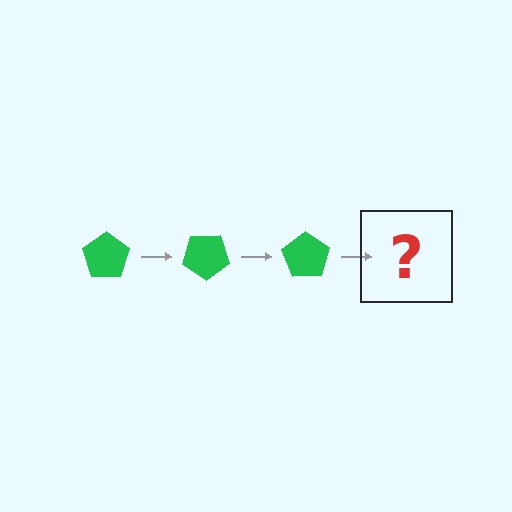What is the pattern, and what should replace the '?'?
The pattern is that the pentagon rotates 35 degrees each step. The '?' should be a green pentagon rotated 105 degrees.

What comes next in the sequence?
The next element should be a green pentagon rotated 105 degrees.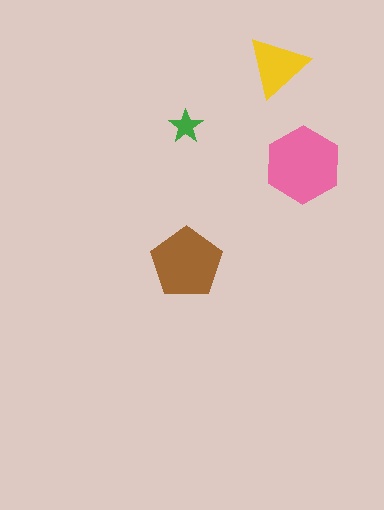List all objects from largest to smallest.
The pink hexagon, the brown pentagon, the yellow triangle, the green star.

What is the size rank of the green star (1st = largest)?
4th.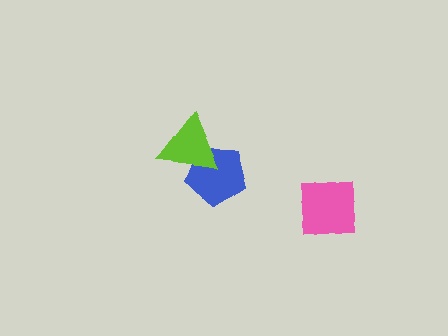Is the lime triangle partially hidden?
No, no other shape covers it.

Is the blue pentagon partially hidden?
Yes, it is partially covered by another shape.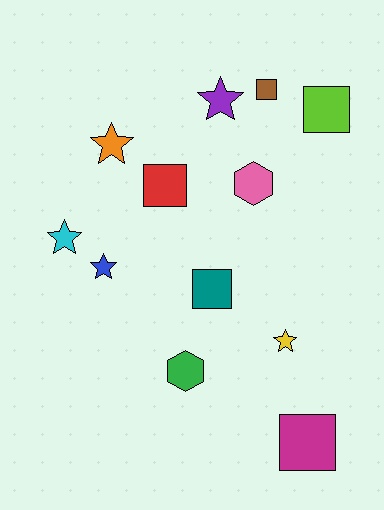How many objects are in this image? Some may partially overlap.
There are 12 objects.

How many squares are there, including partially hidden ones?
There are 5 squares.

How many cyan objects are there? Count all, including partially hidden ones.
There is 1 cyan object.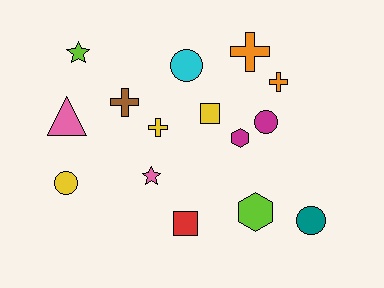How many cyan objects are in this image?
There is 1 cyan object.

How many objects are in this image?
There are 15 objects.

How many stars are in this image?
There are 2 stars.